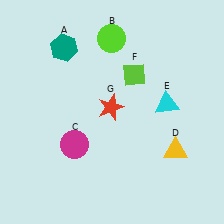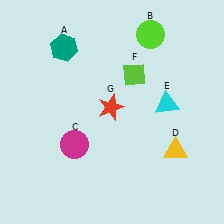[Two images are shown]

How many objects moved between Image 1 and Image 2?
1 object moved between the two images.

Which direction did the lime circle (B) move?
The lime circle (B) moved right.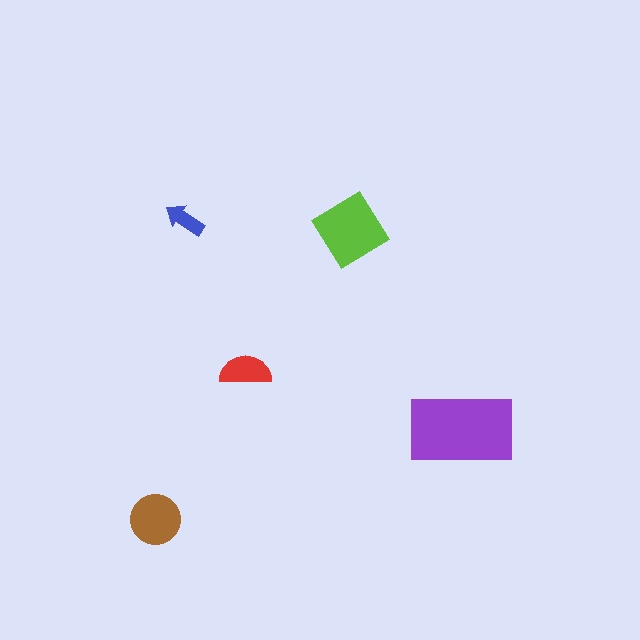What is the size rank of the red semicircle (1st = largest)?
4th.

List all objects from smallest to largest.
The blue arrow, the red semicircle, the brown circle, the lime diamond, the purple rectangle.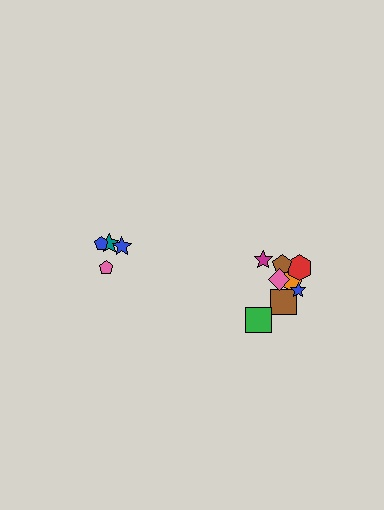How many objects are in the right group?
There are 8 objects.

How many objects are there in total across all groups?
There are 12 objects.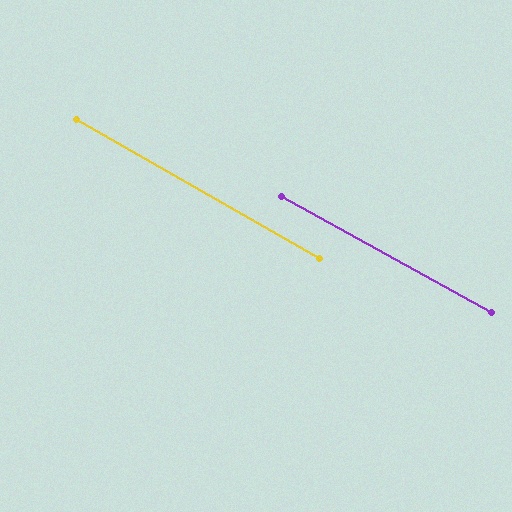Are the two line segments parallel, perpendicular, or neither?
Parallel — their directions differ by only 0.8°.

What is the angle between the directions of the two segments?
Approximately 1 degree.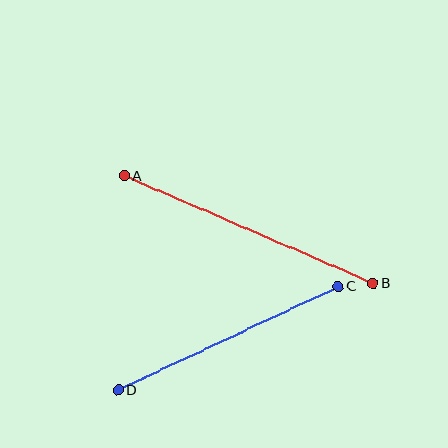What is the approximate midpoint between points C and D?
The midpoint is at approximately (228, 338) pixels.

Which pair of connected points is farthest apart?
Points A and B are farthest apart.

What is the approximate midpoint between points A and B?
The midpoint is at approximately (249, 230) pixels.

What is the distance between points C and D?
The distance is approximately 243 pixels.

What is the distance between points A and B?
The distance is approximately 271 pixels.